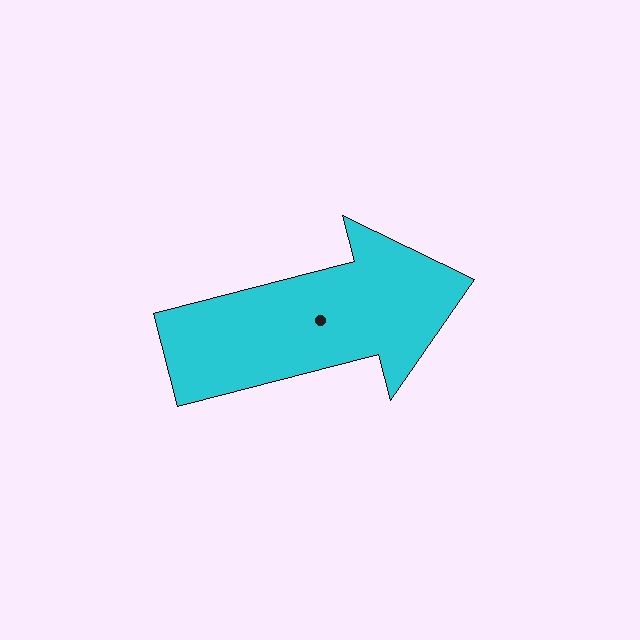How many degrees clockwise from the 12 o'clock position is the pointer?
Approximately 75 degrees.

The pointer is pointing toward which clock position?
Roughly 3 o'clock.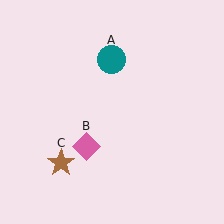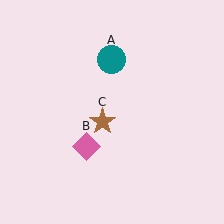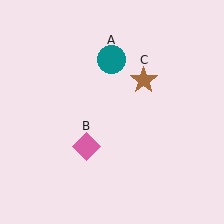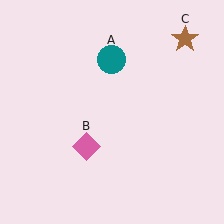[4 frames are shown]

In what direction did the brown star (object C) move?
The brown star (object C) moved up and to the right.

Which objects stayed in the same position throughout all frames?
Teal circle (object A) and pink diamond (object B) remained stationary.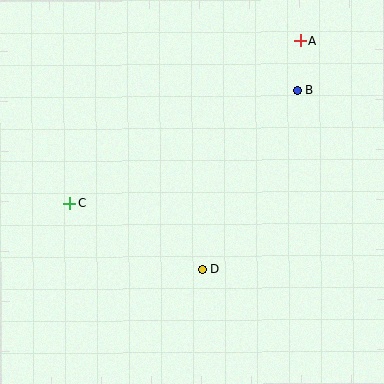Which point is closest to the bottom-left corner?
Point C is closest to the bottom-left corner.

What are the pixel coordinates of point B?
Point B is at (298, 90).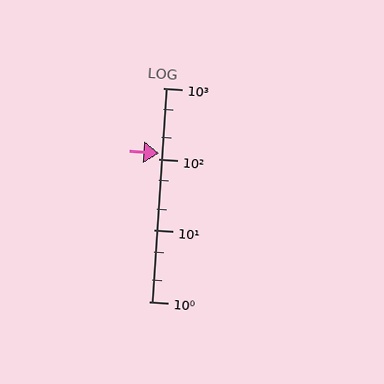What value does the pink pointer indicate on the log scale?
The pointer indicates approximately 120.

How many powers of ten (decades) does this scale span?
The scale spans 3 decades, from 1 to 1000.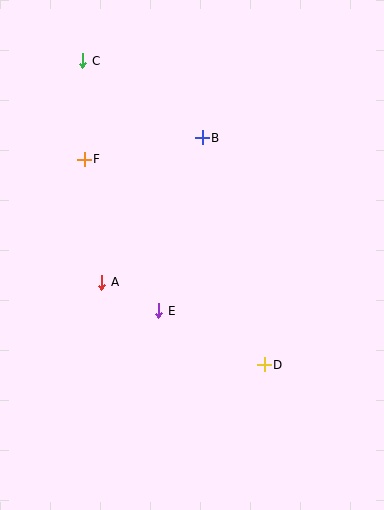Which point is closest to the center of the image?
Point E at (159, 311) is closest to the center.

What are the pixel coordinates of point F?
Point F is at (84, 159).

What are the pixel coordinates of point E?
Point E is at (159, 311).